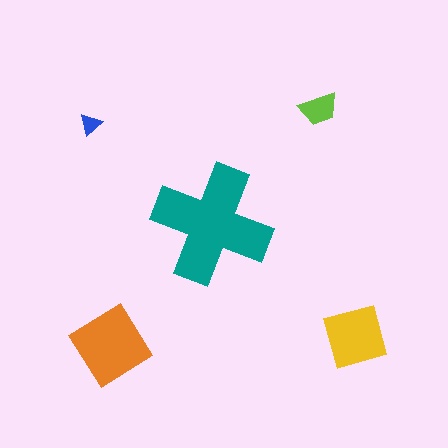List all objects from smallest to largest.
The blue triangle, the lime trapezoid, the yellow square, the orange diamond, the teal cross.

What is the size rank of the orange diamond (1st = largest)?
2nd.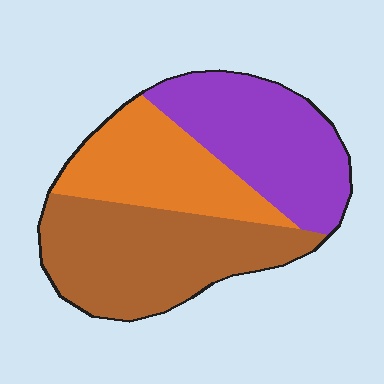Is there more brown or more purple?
Brown.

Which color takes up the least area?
Orange, at roughly 25%.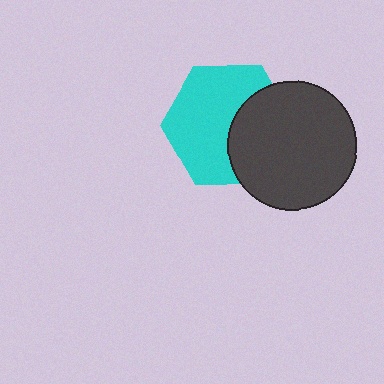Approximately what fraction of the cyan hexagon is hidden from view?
Roughly 38% of the cyan hexagon is hidden behind the dark gray circle.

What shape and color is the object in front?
The object in front is a dark gray circle.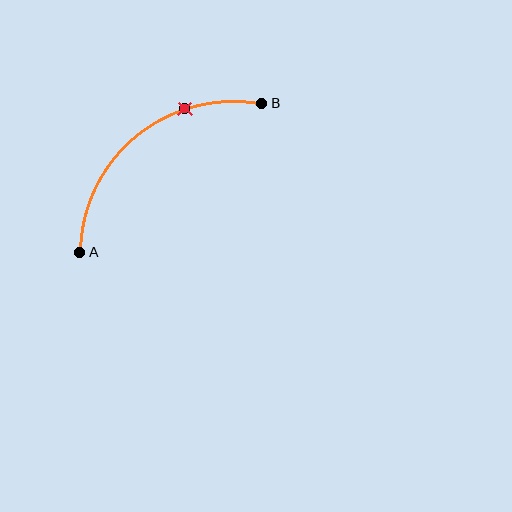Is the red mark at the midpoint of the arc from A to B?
No. The red mark lies on the arc but is closer to endpoint B. The arc midpoint would be at the point on the curve equidistant along the arc from both A and B.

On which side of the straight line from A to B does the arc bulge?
The arc bulges above and to the left of the straight line connecting A and B.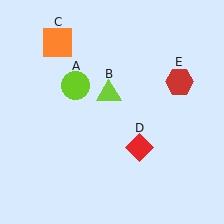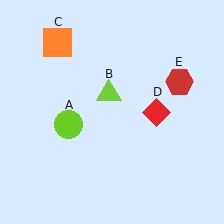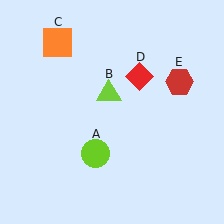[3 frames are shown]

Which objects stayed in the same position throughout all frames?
Lime triangle (object B) and orange square (object C) and red hexagon (object E) remained stationary.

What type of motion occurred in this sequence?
The lime circle (object A), red diamond (object D) rotated counterclockwise around the center of the scene.